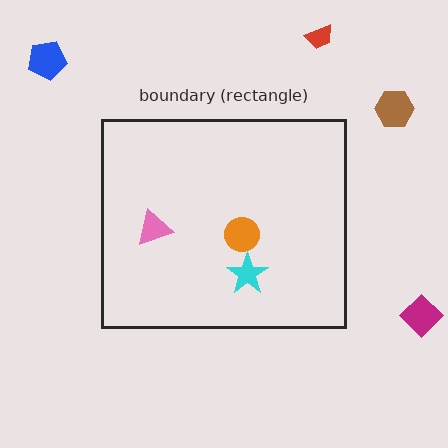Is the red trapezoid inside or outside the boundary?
Outside.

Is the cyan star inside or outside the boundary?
Inside.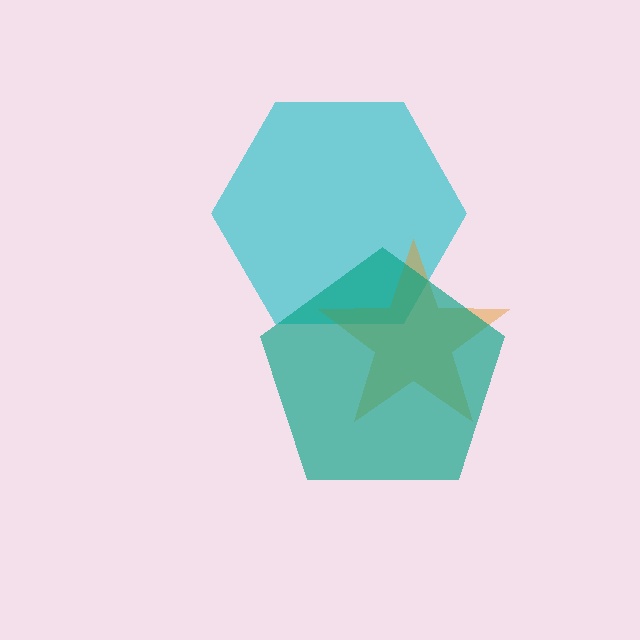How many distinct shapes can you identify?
There are 3 distinct shapes: a cyan hexagon, an orange star, a teal pentagon.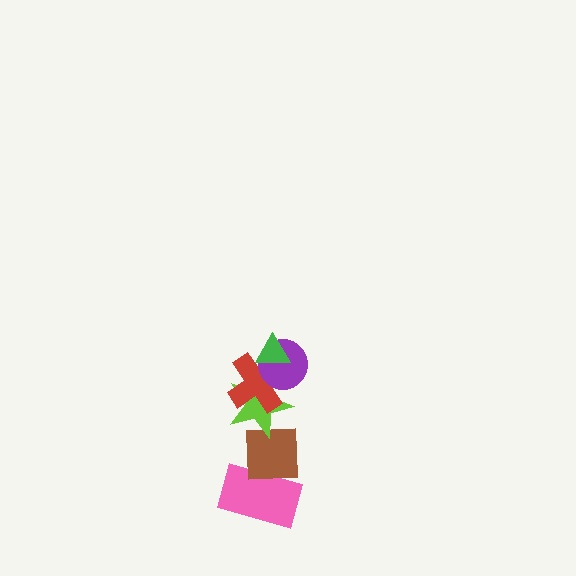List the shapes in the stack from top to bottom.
From top to bottom: the green triangle, the purple circle, the red cross, the lime star, the brown square, the pink rectangle.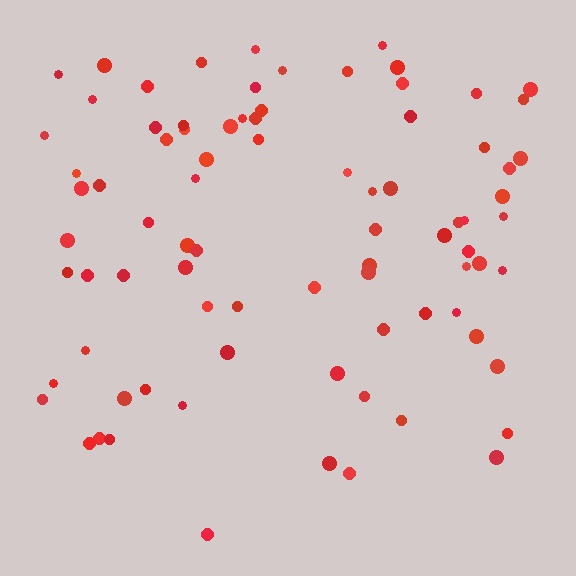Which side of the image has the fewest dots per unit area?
The bottom.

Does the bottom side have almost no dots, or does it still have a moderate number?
Still a moderate number, just noticeably fewer than the top.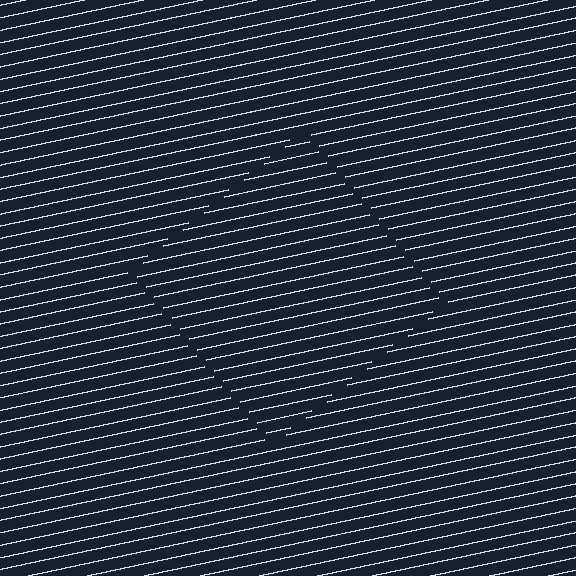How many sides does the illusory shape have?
4 sides — the line-ends trace a square.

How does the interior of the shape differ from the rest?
The interior of the shape contains the same grating, shifted by half a period — the contour is defined by the phase discontinuity where line-ends from the inner and outer gratings abut.